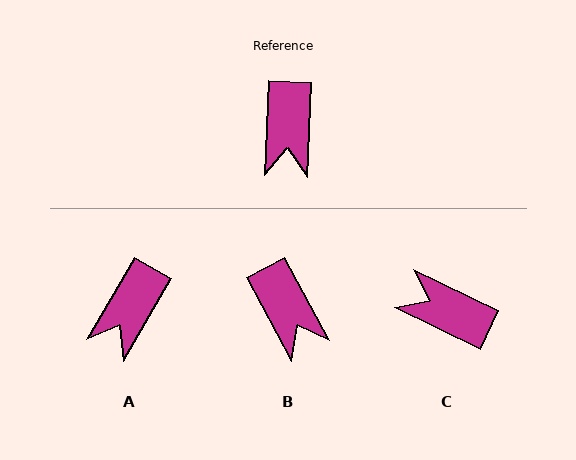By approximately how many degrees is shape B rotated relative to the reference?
Approximately 31 degrees counter-clockwise.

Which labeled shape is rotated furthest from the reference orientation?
C, about 114 degrees away.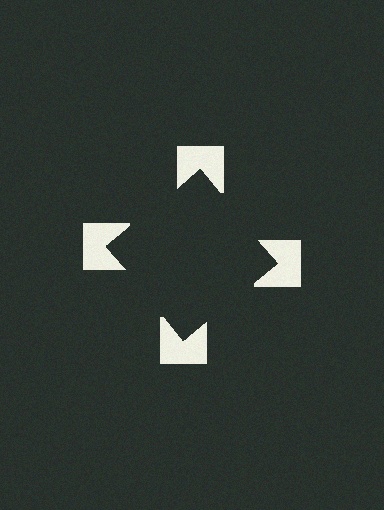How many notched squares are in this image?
There are 4 — one at each vertex of the illusory square.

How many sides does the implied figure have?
4 sides.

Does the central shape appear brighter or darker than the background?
It typically appears slightly darker than the background, even though no actual brightness change is drawn.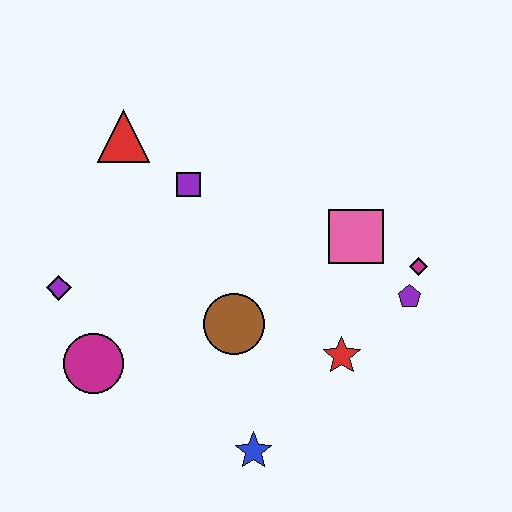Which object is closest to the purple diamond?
The magenta circle is closest to the purple diamond.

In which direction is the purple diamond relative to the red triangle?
The purple diamond is below the red triangle.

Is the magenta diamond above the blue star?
Yes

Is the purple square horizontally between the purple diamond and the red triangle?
No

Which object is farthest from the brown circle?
The red triangle is farthest from the brown circle.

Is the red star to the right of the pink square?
No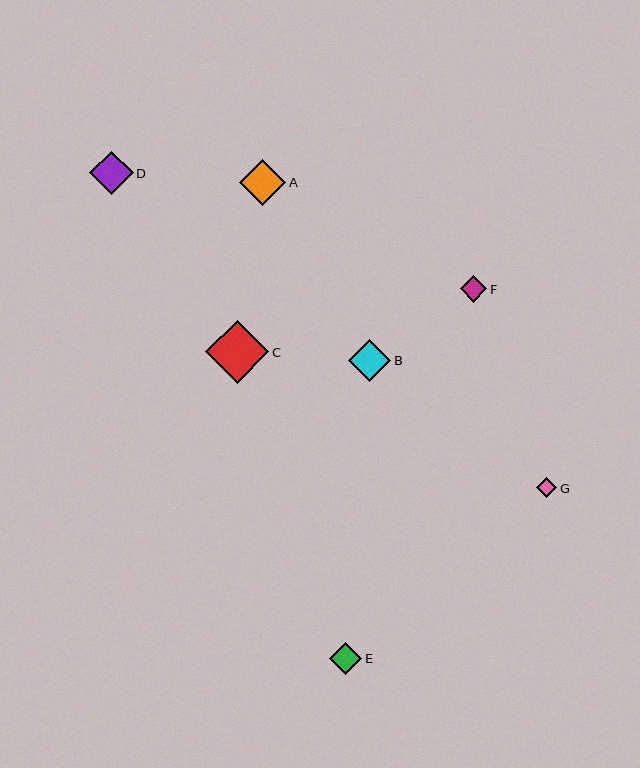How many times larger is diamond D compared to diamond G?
Diamond D is approximately 2.1 times the size of diamond G.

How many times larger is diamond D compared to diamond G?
Diamond D is approximately 2.1 times the size of diamond G.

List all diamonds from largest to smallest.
From largest to smallest: C, A, D, B, E, F, G.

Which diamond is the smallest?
Diamond G is the smallest with a size of approximately 21 pixels.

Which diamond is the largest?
Diamond C is the largest with a size of approximately 63 pixels.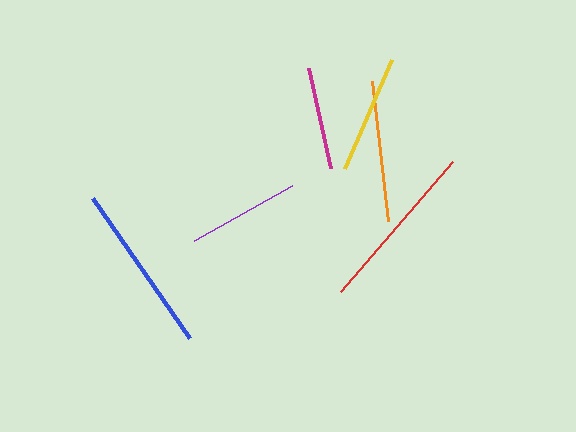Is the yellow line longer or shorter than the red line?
The red line is longer than the yellow line.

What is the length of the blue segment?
The blue segment is approximately 171 pixels long.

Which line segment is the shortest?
The magenta line is the shortest at approximately 102 pixels.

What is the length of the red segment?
The red segment is approximately 171 pixels long.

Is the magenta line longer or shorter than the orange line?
The orange line is longer than the magenta line.